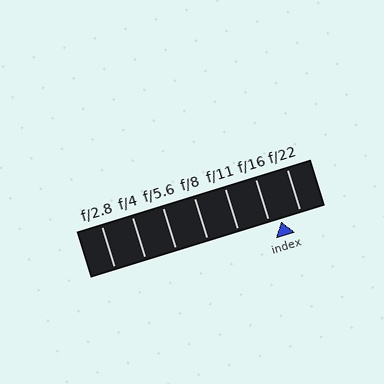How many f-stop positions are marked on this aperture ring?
There are 7 f-stop positions marked.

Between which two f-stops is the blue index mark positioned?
The index mark is between f/16 and f/22.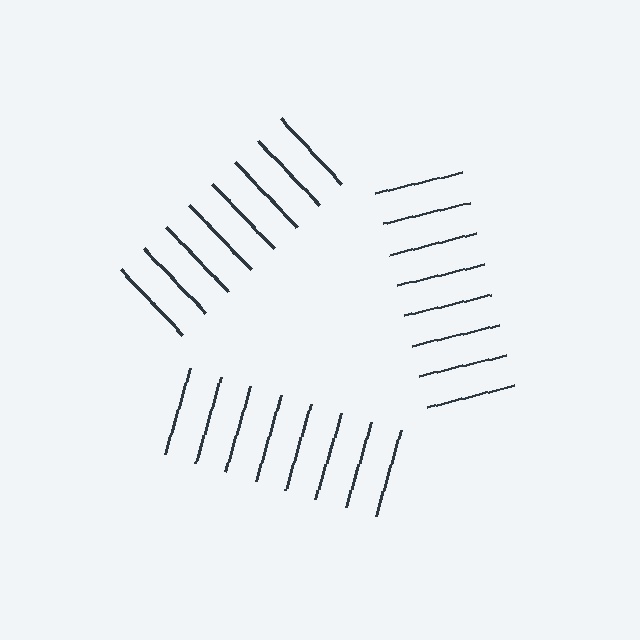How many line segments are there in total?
24 — 8 along each of the 3 edges.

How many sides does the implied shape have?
3 sides — the line-ends trace a triangle.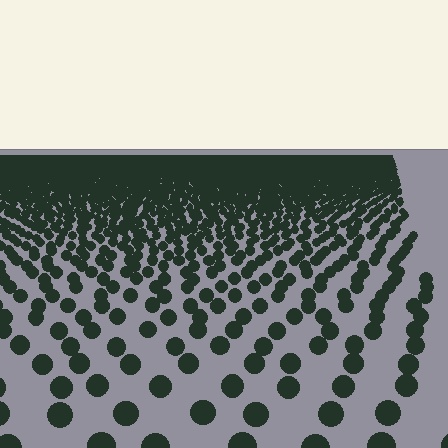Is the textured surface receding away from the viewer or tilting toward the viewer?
The surface is receding away from the viewer. Texture elements get smaller and denser toward the top.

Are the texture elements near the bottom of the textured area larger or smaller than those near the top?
Larger. Near the bottom, elements are closer to the viewer and appear at a bigger on-screen size.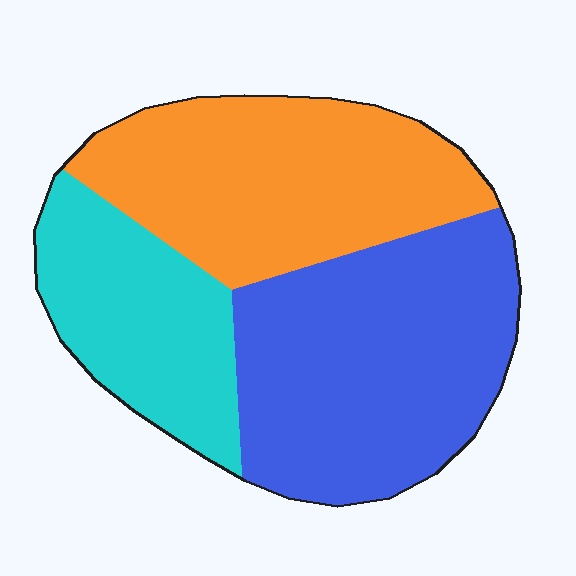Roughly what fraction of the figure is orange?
Orange covers about 35% of the figure.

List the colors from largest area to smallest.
From largest to smallest: blue, orange, cyan.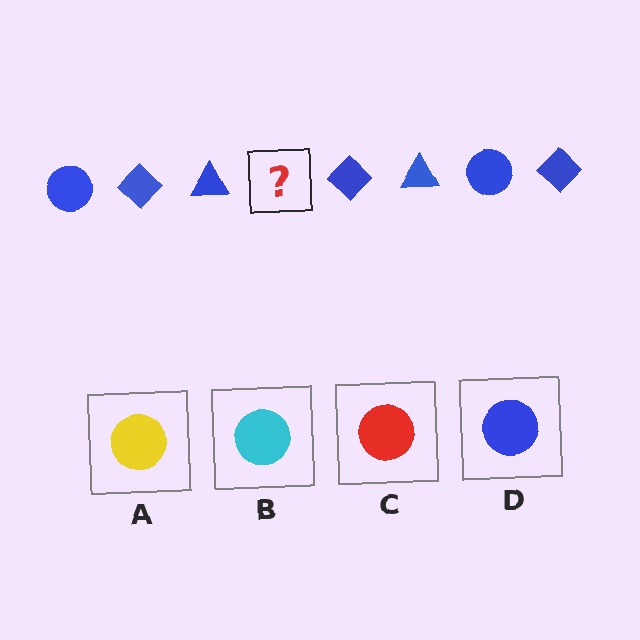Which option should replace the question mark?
Option D.